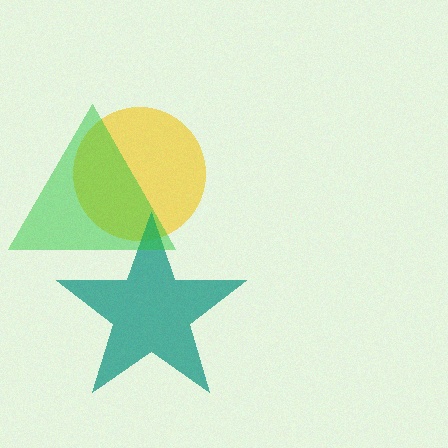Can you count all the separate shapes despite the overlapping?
Yes, there are 3 separate shapes.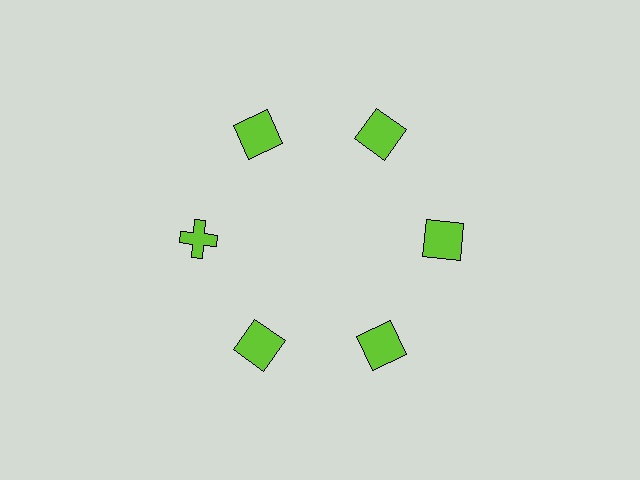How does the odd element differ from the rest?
It has a different shape: cross instead of square.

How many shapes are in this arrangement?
There are 6 shapes arranged in a ring pattern.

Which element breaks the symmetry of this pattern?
The lime cross at roughly the 9 o'clock position breaks the symmetry. All other shapes are lime squares.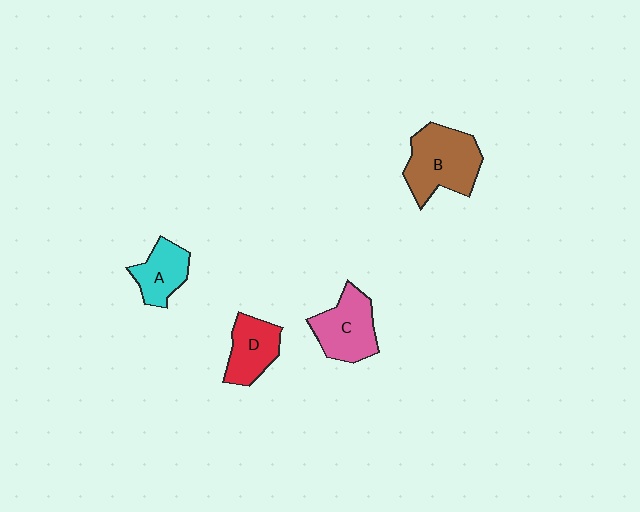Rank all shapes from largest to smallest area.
From largest to smallest: B (brown), C (pink), D (red), A (cyan).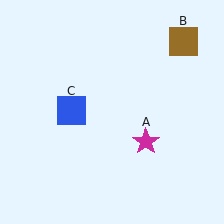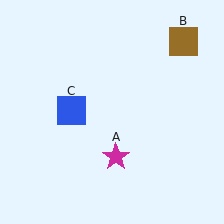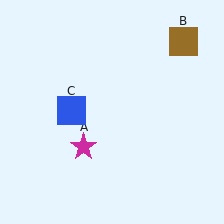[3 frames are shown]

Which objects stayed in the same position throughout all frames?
Brown square (object B) and blue square (object C) remained stationary.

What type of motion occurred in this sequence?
The magenta star (object A) rotated clockwise around the center of the scene.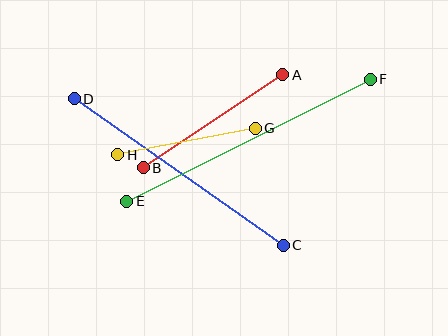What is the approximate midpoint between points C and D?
The midpoint is at approximately (179, 172) pixels.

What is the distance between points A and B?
The distance is approximately 168 pixels.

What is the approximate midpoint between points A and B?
The midpoint is at approximately (213, 121) pixels.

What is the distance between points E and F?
The distance is approximately 272 pixels.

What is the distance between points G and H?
The distance is approximately 140 pixels.